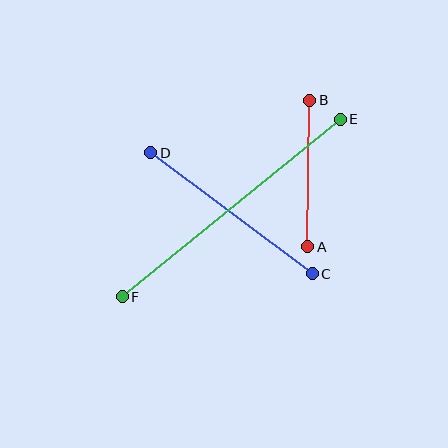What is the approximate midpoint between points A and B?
The midpoint is at approximately (309, 173) pixels.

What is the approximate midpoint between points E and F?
The midpoint is at approximately (231, 208) pixels.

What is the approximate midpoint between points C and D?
The midpoint is at approximately (232, 213) pixels.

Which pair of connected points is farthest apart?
Points E and F are farthest apart.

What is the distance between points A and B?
The distance is approximately 147 pixels.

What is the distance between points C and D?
The distance is approximately 201 pixels.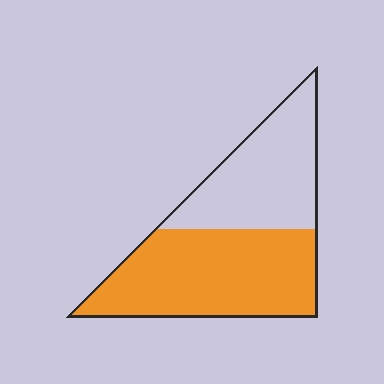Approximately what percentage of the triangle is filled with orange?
Approximately 60%.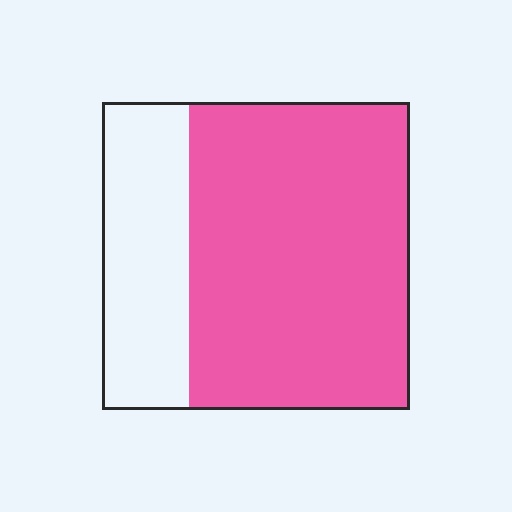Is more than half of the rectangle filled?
Yes.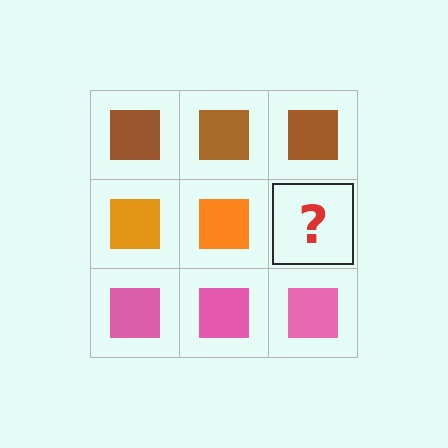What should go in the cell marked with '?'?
The missing cell should contain an orange square.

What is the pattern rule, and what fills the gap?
The rule is that each row has a consistent color. The gap should be filled with an orange square.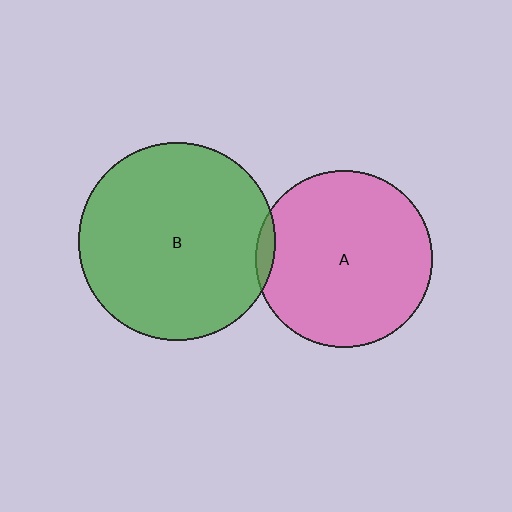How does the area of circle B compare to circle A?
Approximately 1.2 times.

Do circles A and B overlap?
Yes.